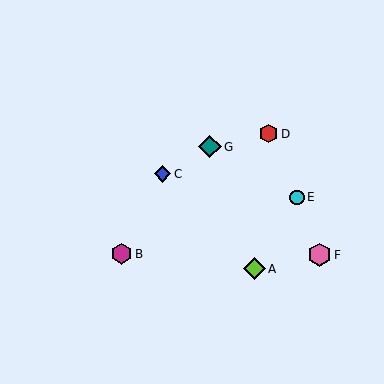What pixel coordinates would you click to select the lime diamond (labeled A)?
Click at (254, 269) to select the lime diamond A.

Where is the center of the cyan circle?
The center of the cyan circle is at (297, 197).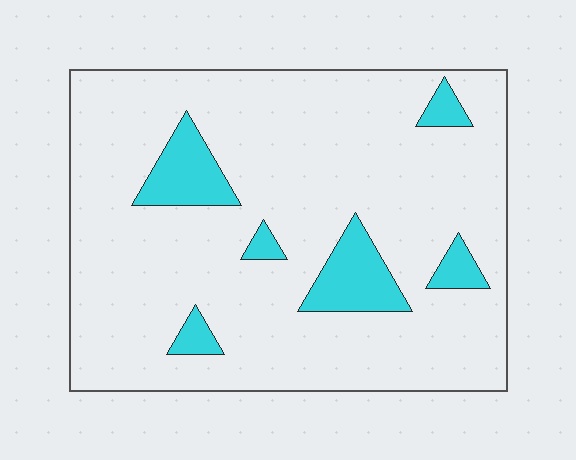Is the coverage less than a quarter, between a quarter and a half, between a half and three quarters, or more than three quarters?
Less than a quarter.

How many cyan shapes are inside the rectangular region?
6.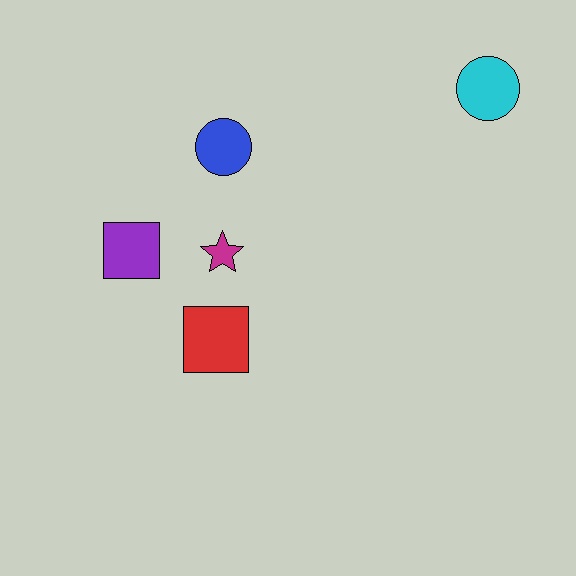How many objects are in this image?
There are 5 objects.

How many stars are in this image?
There is 1 star.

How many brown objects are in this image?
There are no brown objects.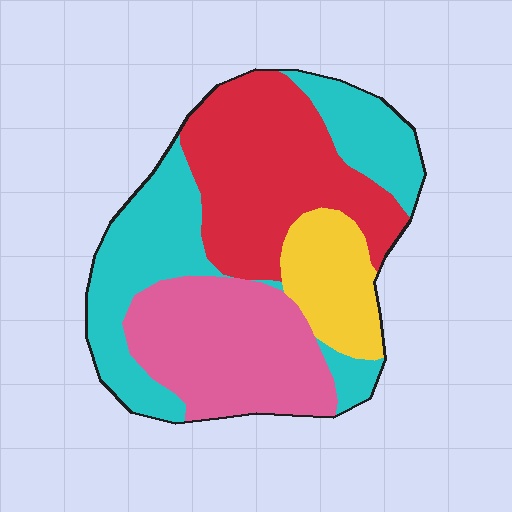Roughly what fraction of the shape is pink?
Pink covers 26% of the shape.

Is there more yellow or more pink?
Pink.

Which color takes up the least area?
Yellow, at roughly 10%.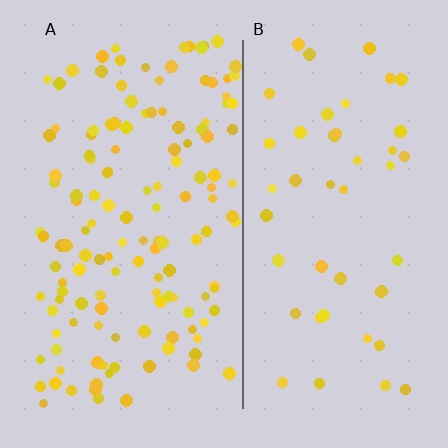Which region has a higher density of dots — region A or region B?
A (the left).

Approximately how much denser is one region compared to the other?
Approximately 3.0× — region A over region B.